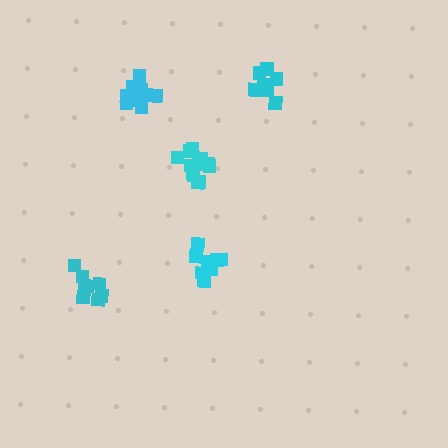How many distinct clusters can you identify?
There are 5 distinct clusters.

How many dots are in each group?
Group 1: 9 dots, Group 2: 11 dots, Group 3: 7 dots, Group 4: 13 dots, Group 5: 8 dots (48 total).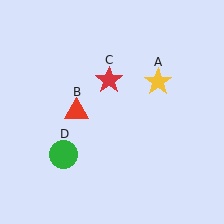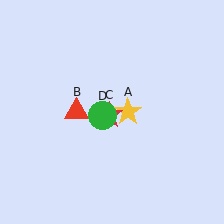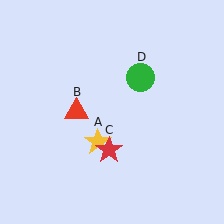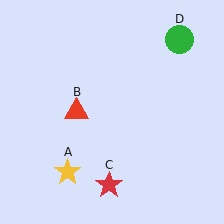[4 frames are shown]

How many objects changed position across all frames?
3 objects changed position: yellow star (object A), red star (object C), green circle (object D).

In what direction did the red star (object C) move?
The red star (object C) moved down.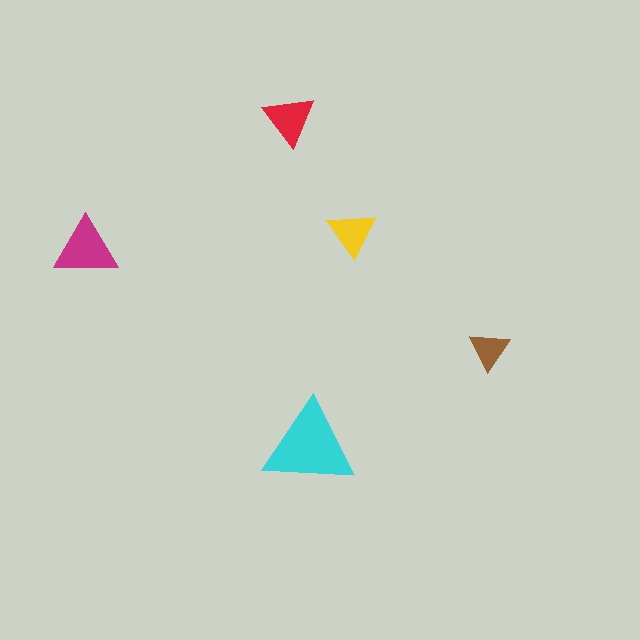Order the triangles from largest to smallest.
the cyan one, the magenta one, the red one, the yellow one, the brown one.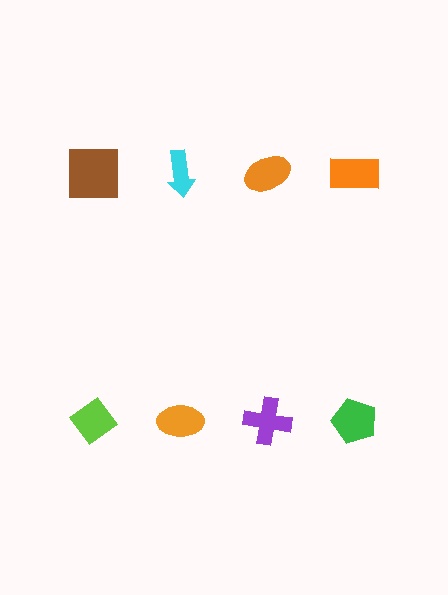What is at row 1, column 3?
An orange ellipse.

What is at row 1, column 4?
An orange rectangle.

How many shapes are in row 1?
4 shapes.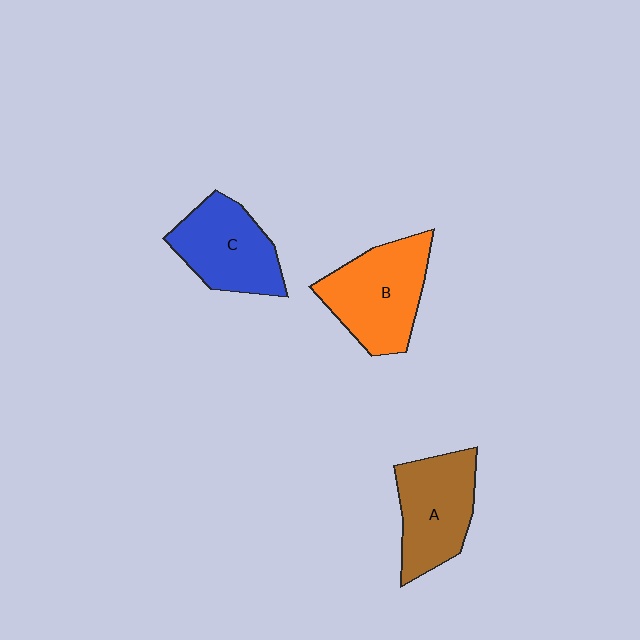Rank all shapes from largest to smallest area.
From largest to smallest: B (orange), A (brown), C (blue).